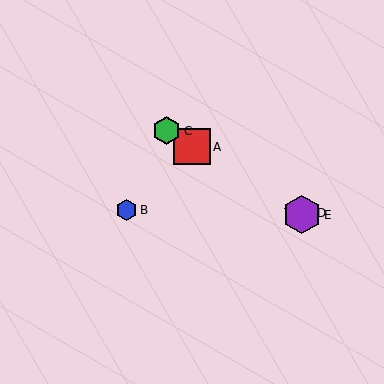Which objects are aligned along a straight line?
Objects A, C, D, E are aligned along a straight line.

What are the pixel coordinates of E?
Object E is at (302, 215).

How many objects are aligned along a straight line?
4 objects (A, C, D, E) are aligned along a straight line.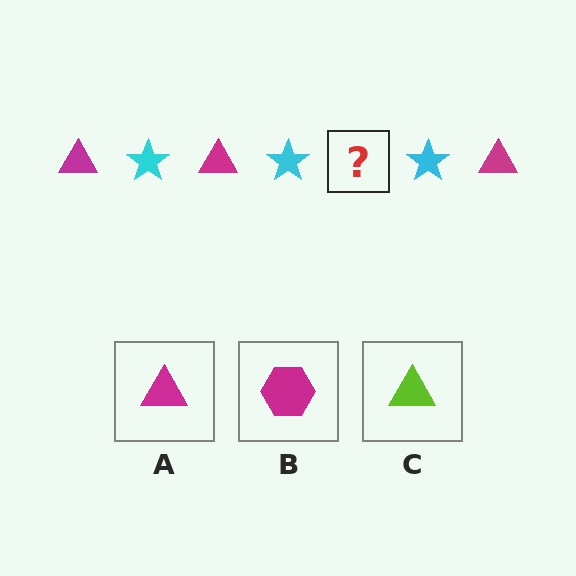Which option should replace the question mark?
Option A.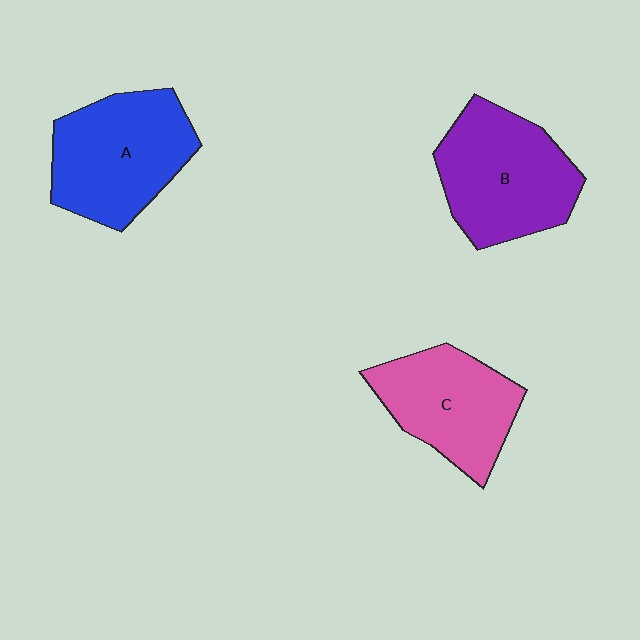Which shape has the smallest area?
Shape C (pink).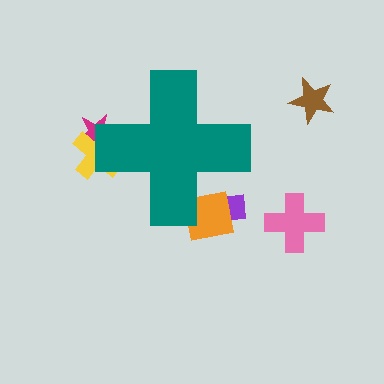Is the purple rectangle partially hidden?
Yes, the purple rectangle is partially hidden behind the teal cross.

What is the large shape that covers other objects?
A teal cross.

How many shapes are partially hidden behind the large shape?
4 shapes are partially hidden.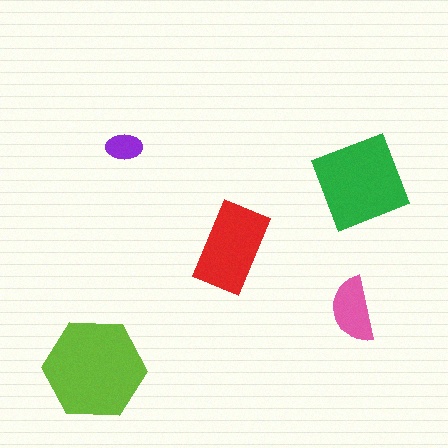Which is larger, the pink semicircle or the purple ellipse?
The pink semicircle.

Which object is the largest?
The lime hexagon.